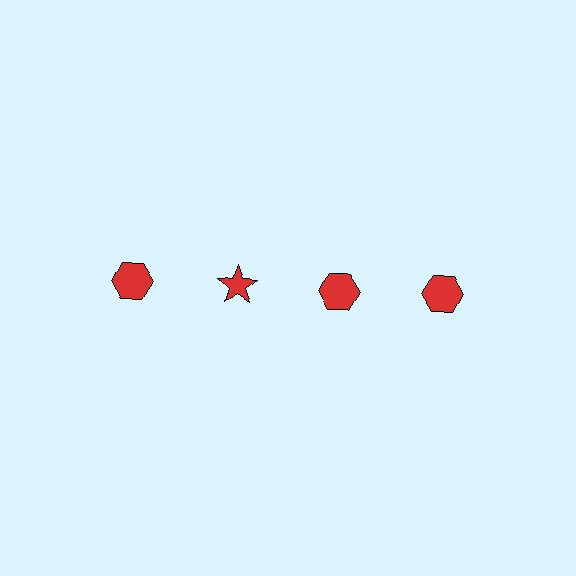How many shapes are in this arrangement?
There are 4 shapes arranged in a grid pattern.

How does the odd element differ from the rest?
It has a different shape: star instead of hexagon.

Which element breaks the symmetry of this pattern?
The red star in the top row, second from left column breaks the symmetry. All other shapes are red hexagons.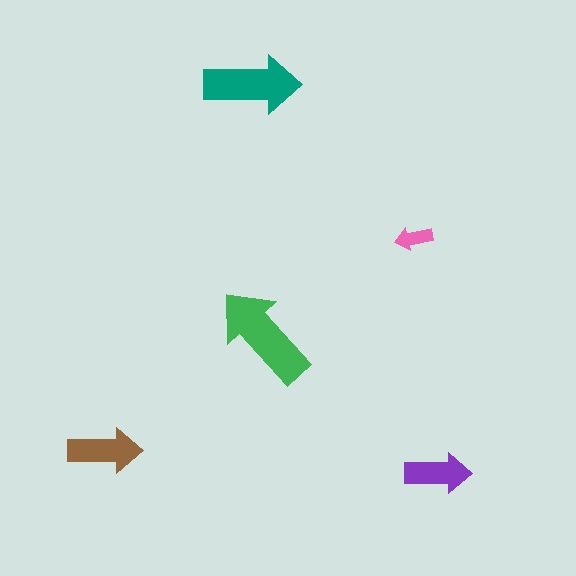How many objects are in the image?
There are 5 objects in the image.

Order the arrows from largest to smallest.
the green one, the teal one, the brown one, the purple one, the pink one.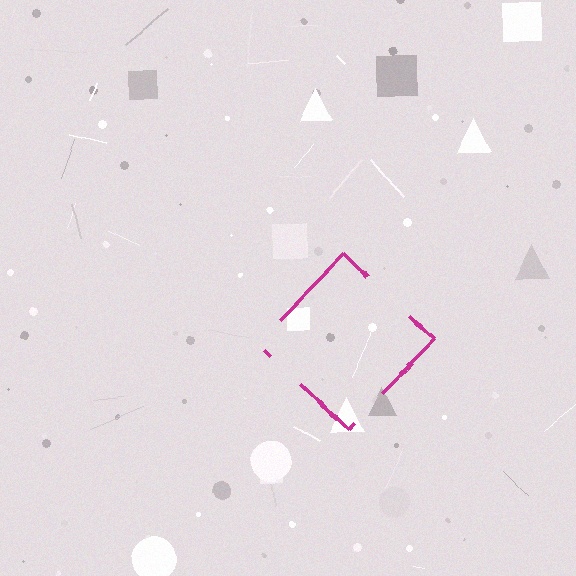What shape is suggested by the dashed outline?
The dashed outline suggests a diamond.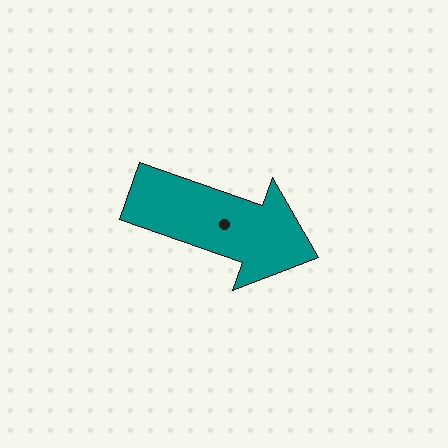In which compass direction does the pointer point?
East.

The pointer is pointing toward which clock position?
Roughly 4 o'clock.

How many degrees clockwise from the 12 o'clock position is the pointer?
Approximately 109 degrees.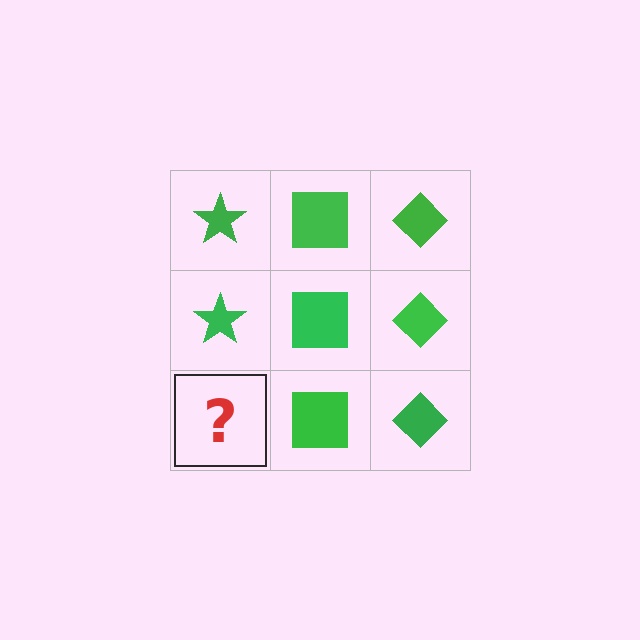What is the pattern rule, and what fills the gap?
The rule is that each column has a consistent shape. The gap should be filled with a green star.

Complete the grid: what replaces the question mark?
The question mark should be replaced with a green star.